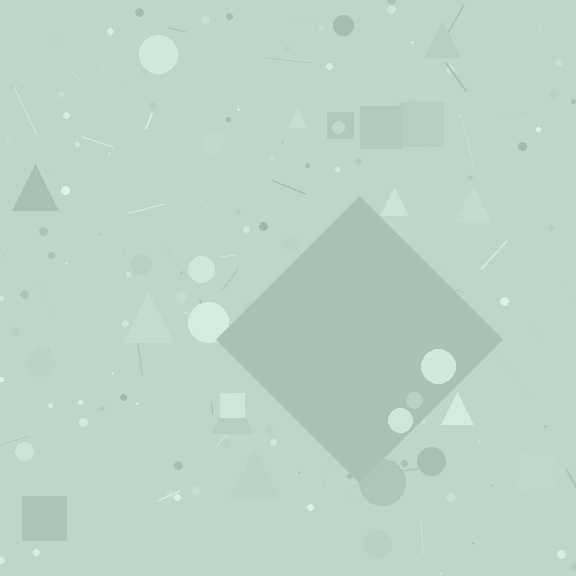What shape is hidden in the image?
A diamond is hidden in the image.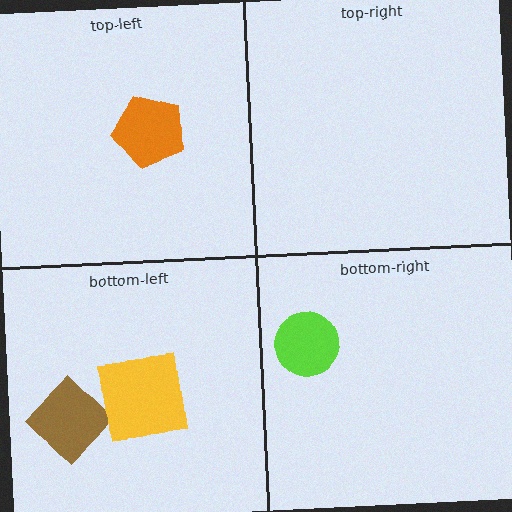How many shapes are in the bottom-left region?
2.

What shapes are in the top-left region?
The orange pentagon.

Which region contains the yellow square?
The bottom-left region.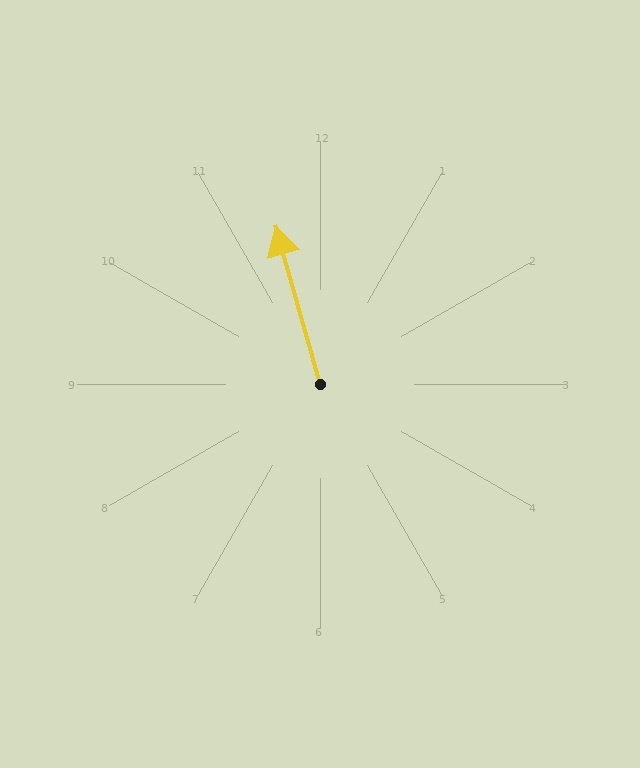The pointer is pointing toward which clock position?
Roughly 11 o'clock.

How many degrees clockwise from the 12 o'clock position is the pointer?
Approximately 344 degrees.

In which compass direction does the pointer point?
North.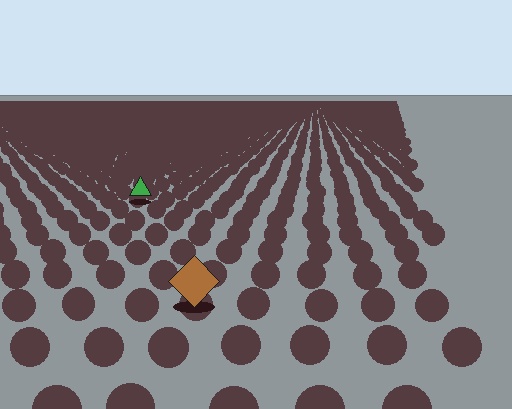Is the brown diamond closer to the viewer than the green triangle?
Yes. The brown diamond is closer — you can tell from the texture gradient: the ground texture is coarser near it.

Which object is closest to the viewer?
The brown diamond is closest. The texture marks near it are larger and more spread out.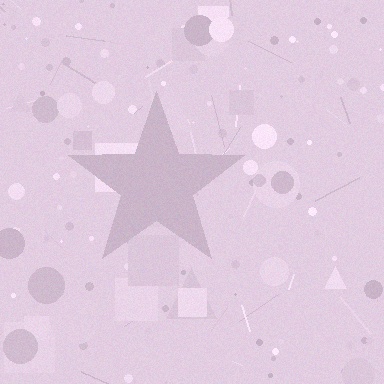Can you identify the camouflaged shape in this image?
The camouflaged shape is a star.